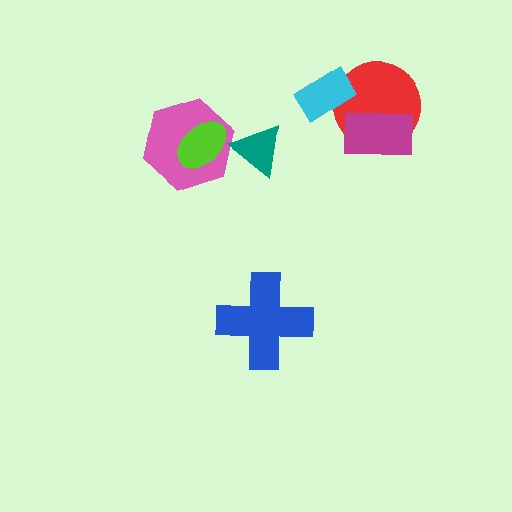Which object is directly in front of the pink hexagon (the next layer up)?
The teal triangle is directly in front of the pink hexagon.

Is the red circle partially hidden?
Yes, it is partially covered by another shape.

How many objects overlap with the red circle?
2 objects overlap with the red circle.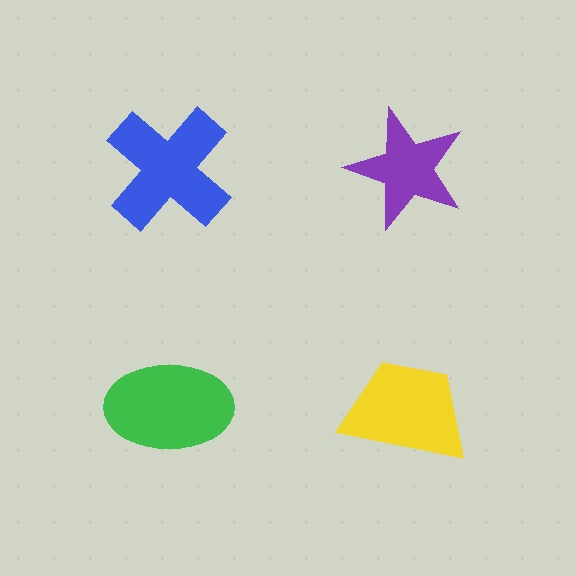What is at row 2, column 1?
A green ellipse.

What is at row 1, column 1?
A blue cross.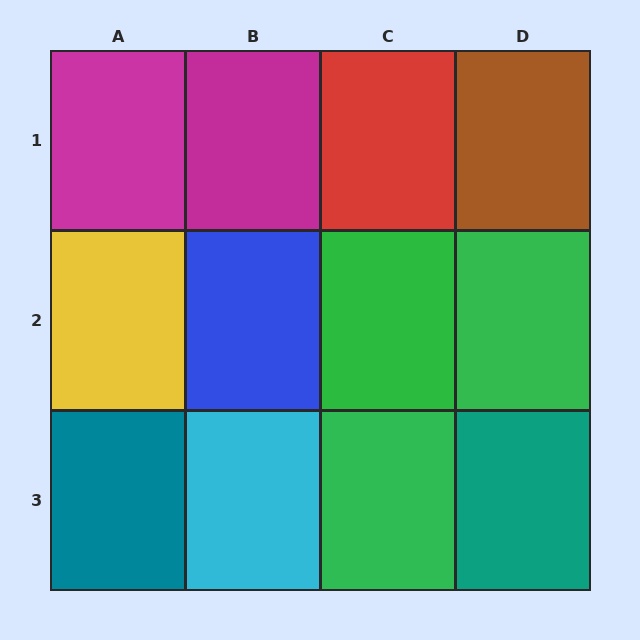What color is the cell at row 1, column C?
Red.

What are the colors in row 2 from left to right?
Yellow, blue, green, green.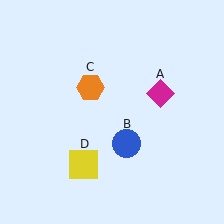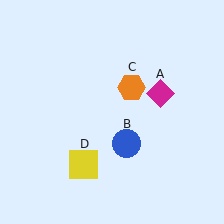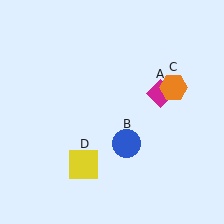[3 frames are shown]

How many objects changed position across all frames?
1 object changed position: orange hexagon (object C).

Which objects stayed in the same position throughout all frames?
Magenta diamond (object A) and blue circle (object B) and yellow square (object D) remained stationary.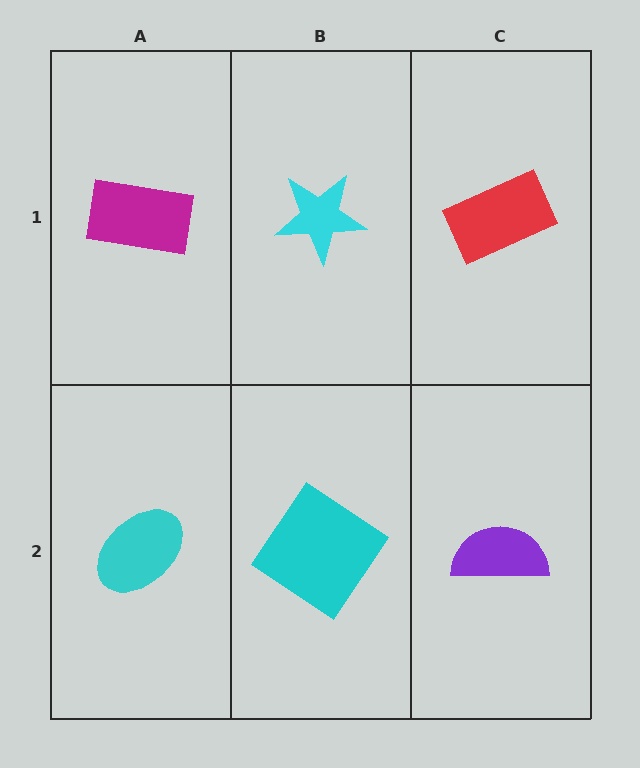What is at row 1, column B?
A cyan star.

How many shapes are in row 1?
3 shapes.